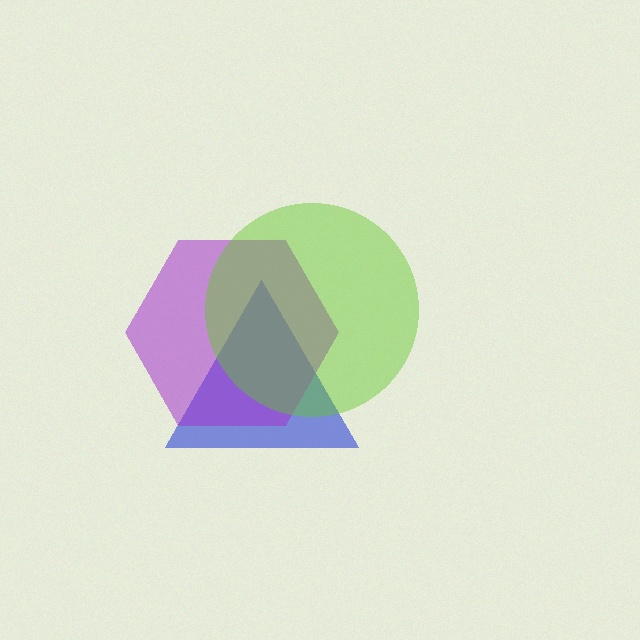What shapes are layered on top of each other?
The layered shapes are: a blue triangle, a purple hexagon, a lime circle.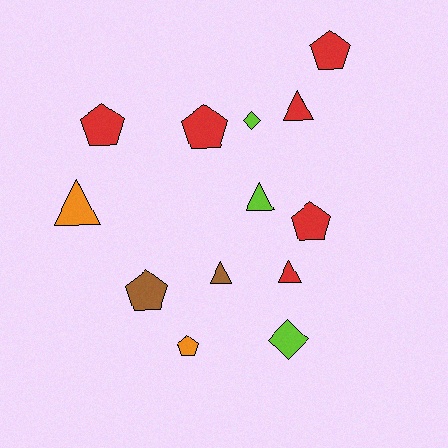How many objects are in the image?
There are 13 objects.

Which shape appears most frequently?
Pentagon, with 6 objects.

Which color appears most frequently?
Red, with 6 objects.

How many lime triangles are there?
There is 1 lime triangle.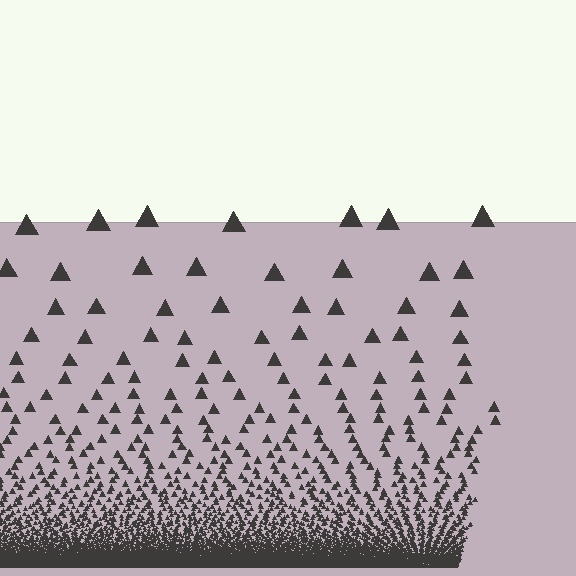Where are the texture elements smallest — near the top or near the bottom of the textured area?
Near the bottom.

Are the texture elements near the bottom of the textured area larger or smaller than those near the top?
Smaller. The gradient is inverted — elements near the bottom are smaller and denser.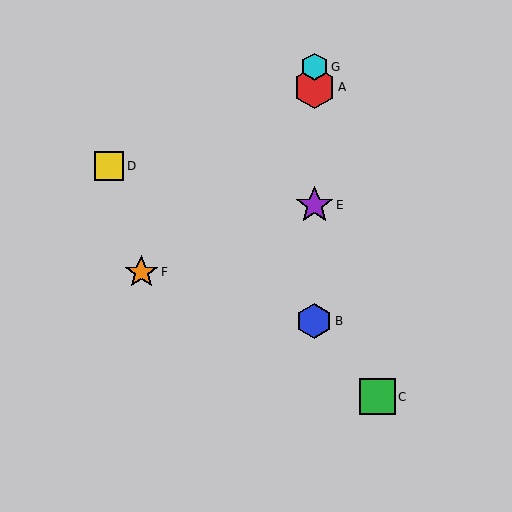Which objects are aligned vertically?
Objects A, B, E, G are aligned vertically.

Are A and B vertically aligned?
Yes, both are at x≈314.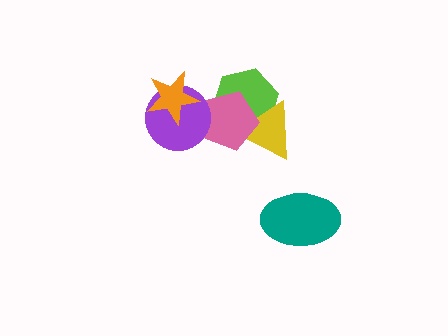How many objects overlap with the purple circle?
2 objects overlap with the purple circle.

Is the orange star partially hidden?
No, no other shape covers it.